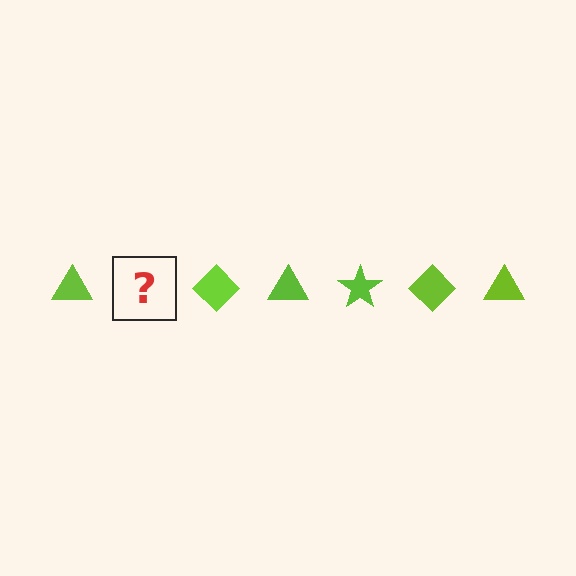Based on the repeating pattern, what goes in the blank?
The blank should be a lime star.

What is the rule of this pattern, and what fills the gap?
The rule is that the pattern cycles through triangle, star, diamond shapes in lime. The gap should be filled with a lime star.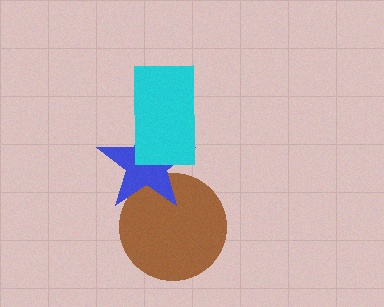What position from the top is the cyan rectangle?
The cyan rectangle is 1st from the top.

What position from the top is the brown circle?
The brown circle is 3rd from the top.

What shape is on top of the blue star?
The cyan rectangle is on top of the blue star.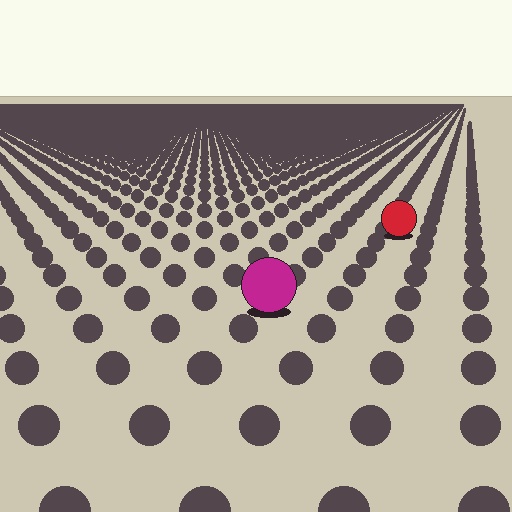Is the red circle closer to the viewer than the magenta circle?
No. The magenta circle is closer — you can tell from the texture gradient: the ground texture is coarser near it.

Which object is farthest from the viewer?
The red circle is farthest from the viewer. It appears smaller and the ground texture around it is denser.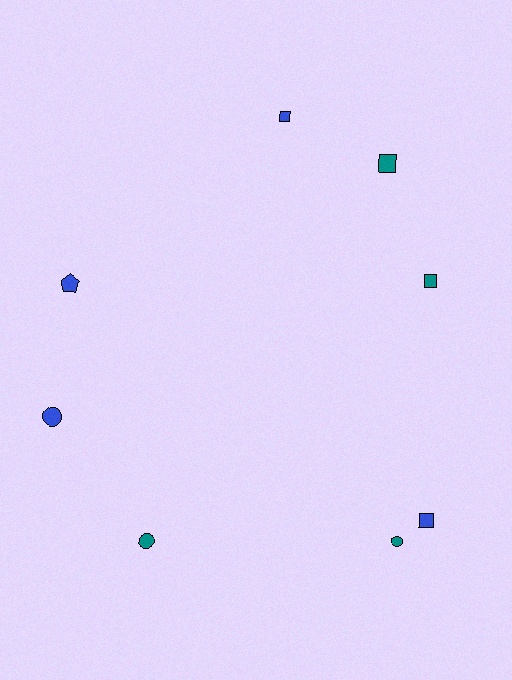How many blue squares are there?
There are 2 blue squares.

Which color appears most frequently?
Teal, with 4 objects.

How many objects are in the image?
There are 8 objects.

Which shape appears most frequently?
Square, with 4 objects.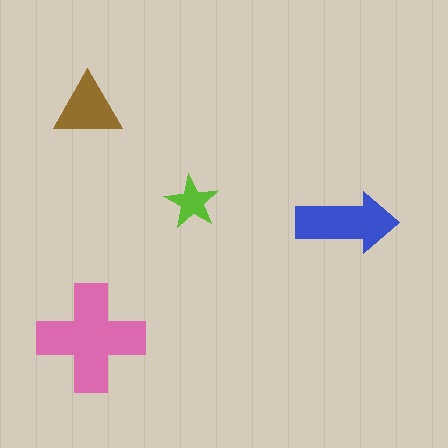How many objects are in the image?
There are 4 objects in the image.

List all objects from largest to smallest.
The pink cross, the blue arrow, the brown triangle, the lime star.